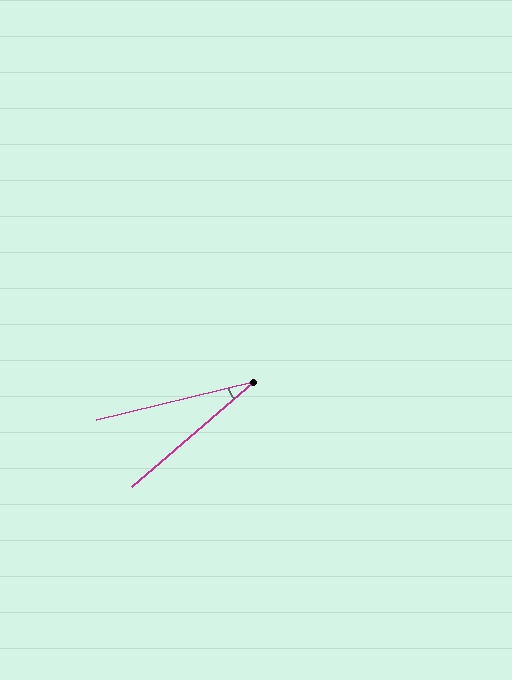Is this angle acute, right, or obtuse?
It is acute.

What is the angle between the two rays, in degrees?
Approximately 27 degrees.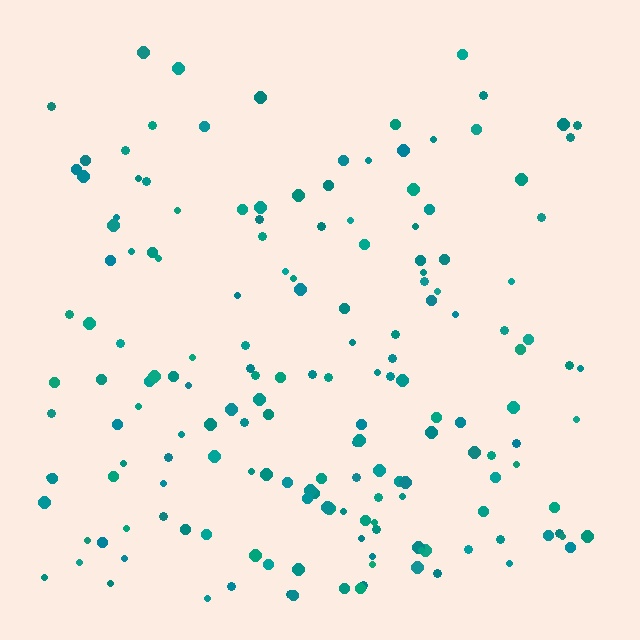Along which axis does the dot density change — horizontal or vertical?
Vertical.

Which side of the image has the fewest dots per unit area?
The top.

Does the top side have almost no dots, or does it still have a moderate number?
Still a moderate number, just noticeably fewer than the bottom.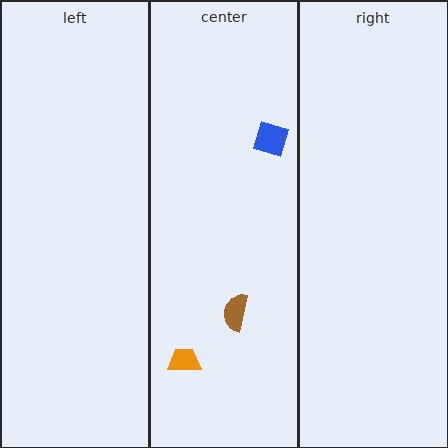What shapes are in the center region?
The orange trapezoid, the blue diamond, the brown semicircle.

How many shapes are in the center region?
3.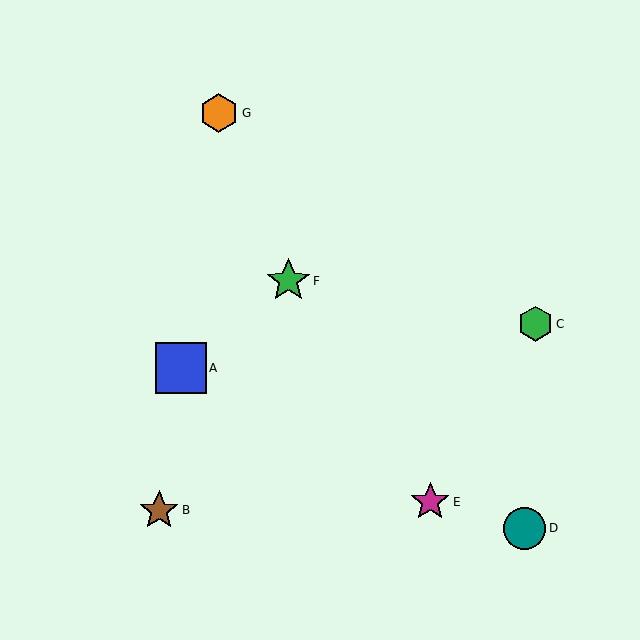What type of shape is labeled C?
Shape C is a green hexagon.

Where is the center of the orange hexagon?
The center of the orange hexagon is at (219, 113).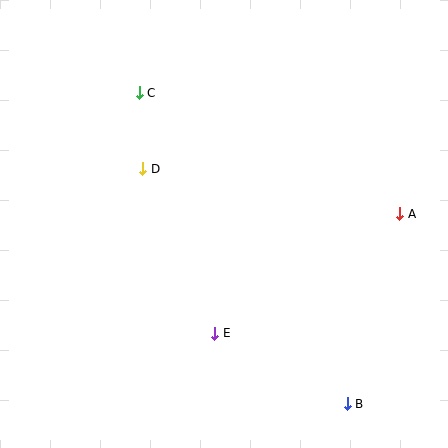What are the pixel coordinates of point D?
Point D is at (143, 169).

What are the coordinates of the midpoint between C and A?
The midpoint between C and A is at (269, 153).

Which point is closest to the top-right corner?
Point A is closest to the top-right corner.